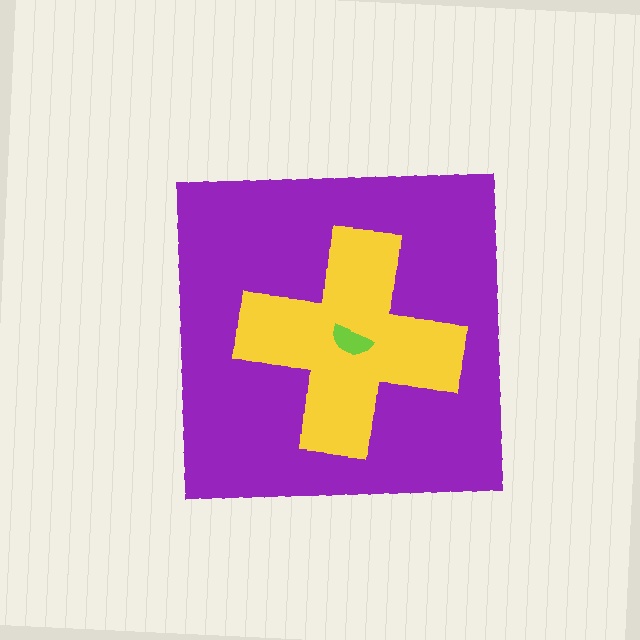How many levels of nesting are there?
3.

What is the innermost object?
The lime semicircle.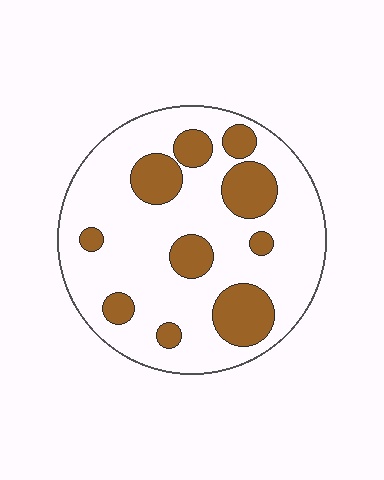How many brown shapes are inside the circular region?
10.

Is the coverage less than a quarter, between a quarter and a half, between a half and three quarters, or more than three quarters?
Less than a quarter.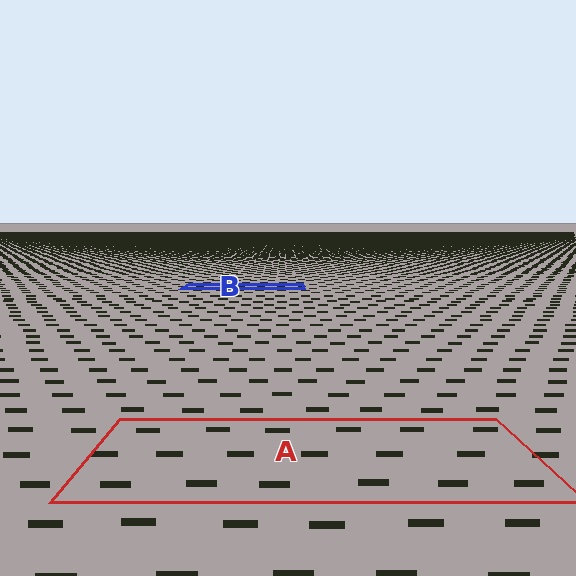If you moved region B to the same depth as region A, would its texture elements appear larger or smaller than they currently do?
They would appear larger. At a closer depth, the same texture elements are projected at a bigger on-screen size.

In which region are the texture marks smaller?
The texture marks are smaller in region B, because it is farther away.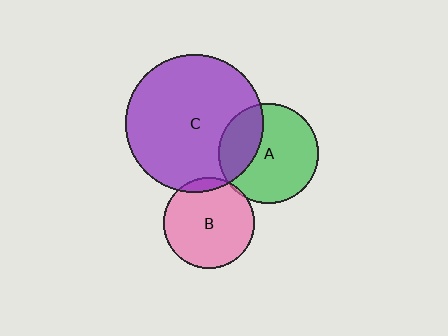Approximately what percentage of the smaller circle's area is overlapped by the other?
Approximately 5%.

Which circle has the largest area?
Circle C (purple).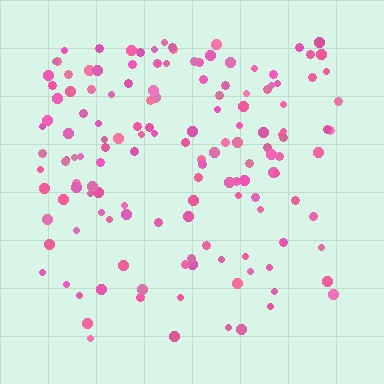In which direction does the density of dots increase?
From bottom to top, with the top side densest.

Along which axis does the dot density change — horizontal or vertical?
Vertical.